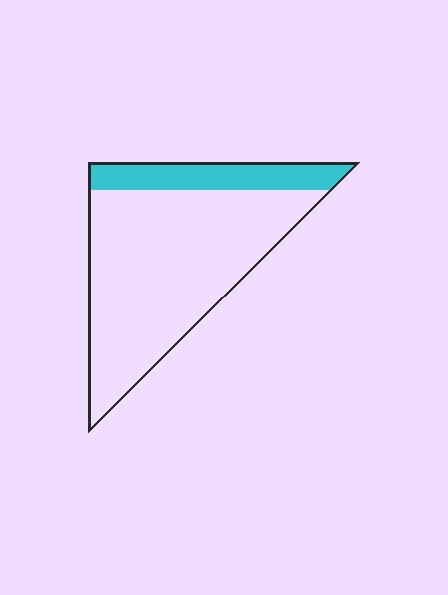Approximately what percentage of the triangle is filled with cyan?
Approximately 20%.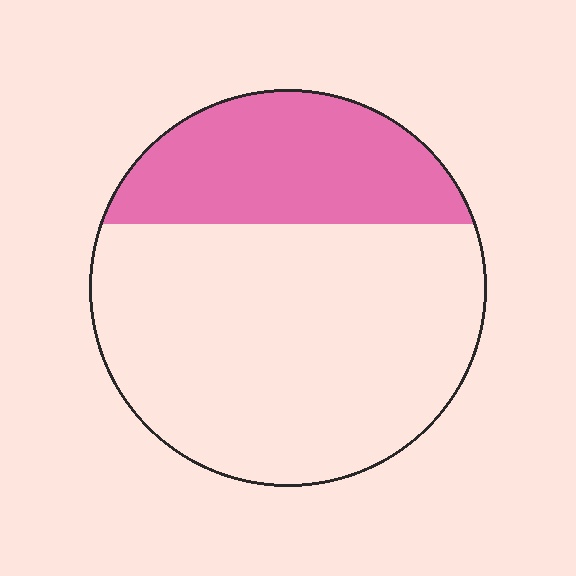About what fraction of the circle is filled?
About one third (1/3).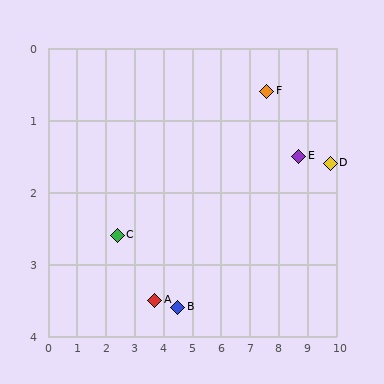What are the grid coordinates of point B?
Point B is at approximately (4.5, 3.6).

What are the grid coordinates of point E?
Point E is at approximately (8.7, 1.5).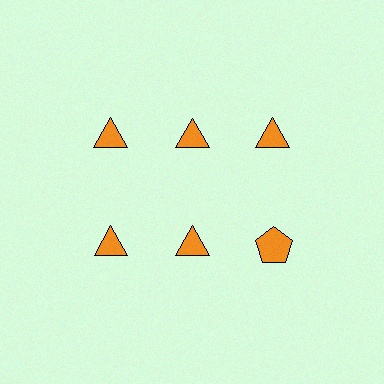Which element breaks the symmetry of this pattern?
The orange pentagon in the second row, center column breaks the symmetry. All other shapes are orange triangles.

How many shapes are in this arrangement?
There are 6 shapes arranged in a grid pattern.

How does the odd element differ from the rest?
It has a different shape: pentagon instead of triangle.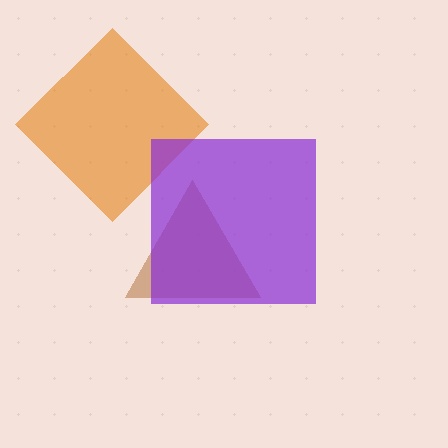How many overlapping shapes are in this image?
There are 3 overlapping shapes in the image.